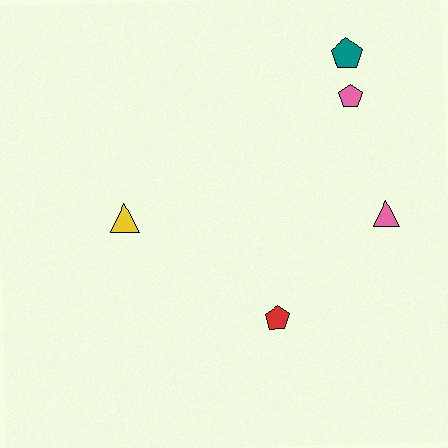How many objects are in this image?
There are 5 objects.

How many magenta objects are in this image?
There are no magenta objects.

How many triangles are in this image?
There are 2 triangles.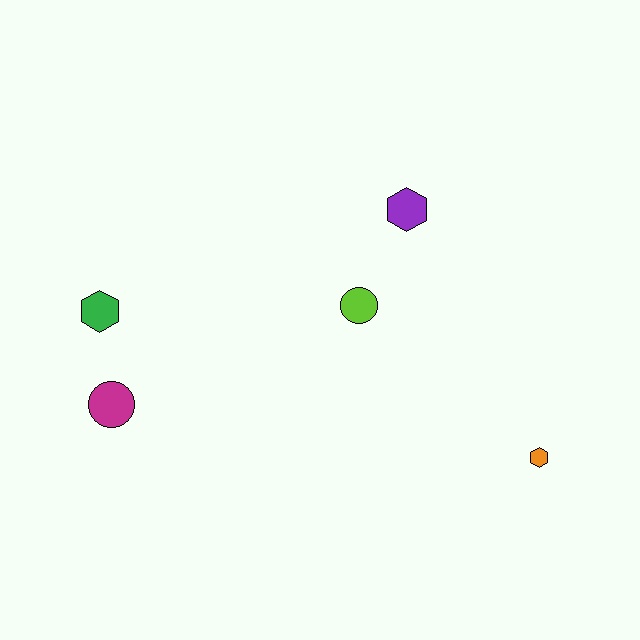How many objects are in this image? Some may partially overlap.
There are 5 objects.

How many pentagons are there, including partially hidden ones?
There are no pentagons.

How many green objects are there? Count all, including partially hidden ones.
There is 1 green object.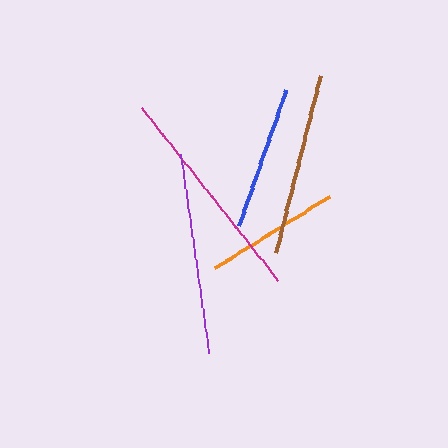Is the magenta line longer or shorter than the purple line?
The magenta line is longer than the purple line.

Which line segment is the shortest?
The orange line is the shortest at approximately 135 pixels.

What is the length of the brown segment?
The brown segment is approximately 183 pixels long.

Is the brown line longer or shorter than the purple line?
The purple line is longer than the brown line.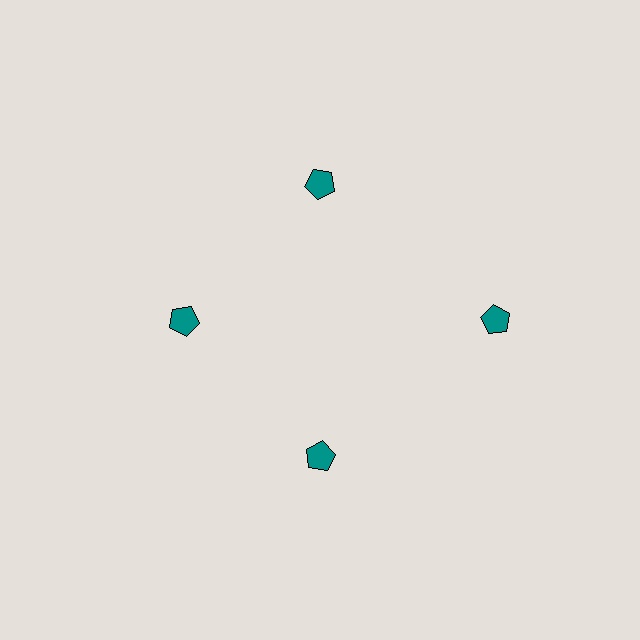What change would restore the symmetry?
The symmetry would be restored by moving it inward, back onto the ring so that all 4 pentagons sit at equal angles and equal distance from the center.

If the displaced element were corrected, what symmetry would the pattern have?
It would have 4-fold rotational symmetry — the pattern would map onto itself every 90 degrees.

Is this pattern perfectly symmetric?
No. The 4 teal pentagons are arranged in a ring, but one element near the 3 o'clock position is pushed outward from the center, breaking the 4-fold rotational symmetry.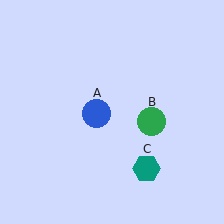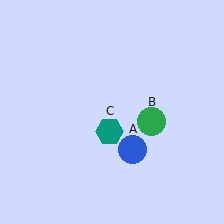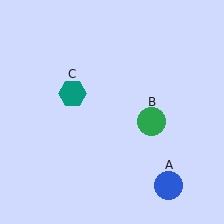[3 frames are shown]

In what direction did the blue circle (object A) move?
The blue circle (object A) moved down and to the right.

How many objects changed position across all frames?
2 objects changed position: blue circle (object A), teal hexagon (object C).